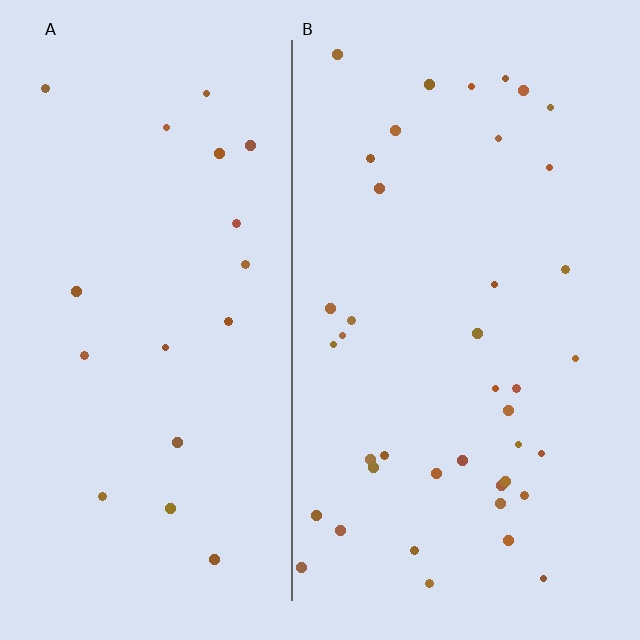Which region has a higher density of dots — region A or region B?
B (the right).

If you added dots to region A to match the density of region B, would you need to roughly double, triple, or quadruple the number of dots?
Approximately double.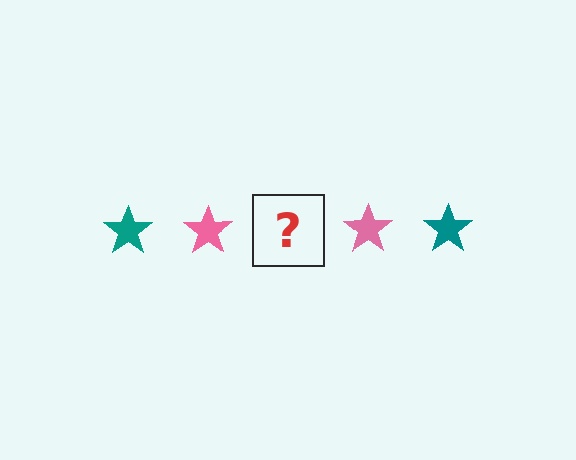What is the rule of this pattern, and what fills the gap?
The rule is that the pattern cycles through teal, pink stars. The gap should be filled with a teal star.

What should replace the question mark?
The question mark should be replaced with a teal star.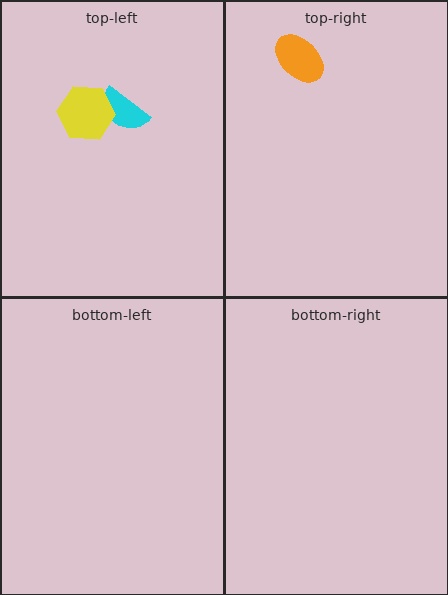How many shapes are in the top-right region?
1.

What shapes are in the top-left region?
The cyan semicircle, the yellow hexagon.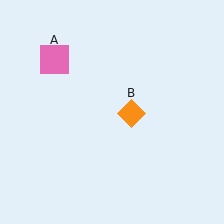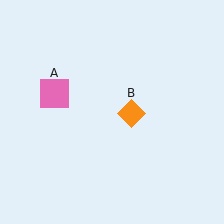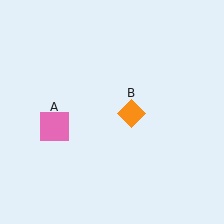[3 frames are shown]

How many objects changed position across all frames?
1 object changed position: pink square (object A).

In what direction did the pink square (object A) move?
The pink square (object A) moved down.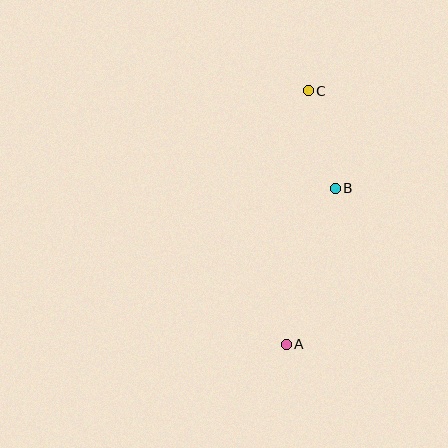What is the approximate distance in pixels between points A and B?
The distance between A and B is approximately 163 pixels.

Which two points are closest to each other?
Points B and C are closest to each other.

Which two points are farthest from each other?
Points A and C are farthest from each other.